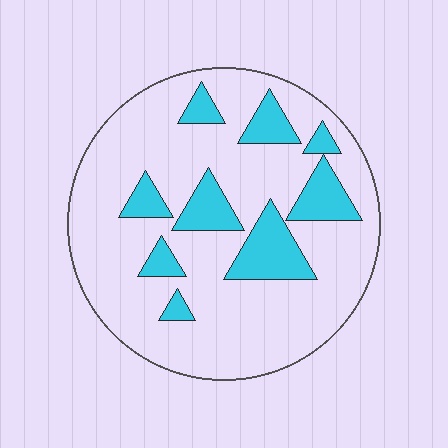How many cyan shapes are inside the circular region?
9.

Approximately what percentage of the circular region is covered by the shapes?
Approximately 20%.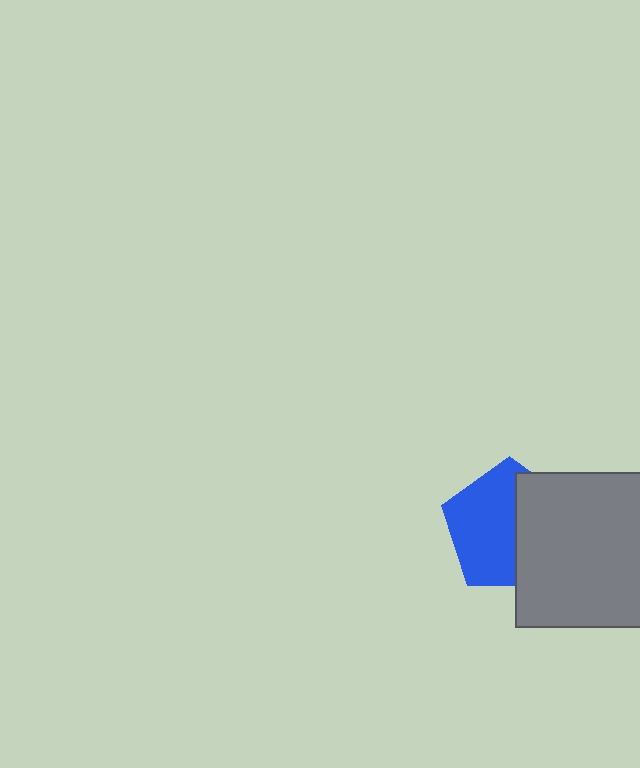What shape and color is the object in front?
The object in front is a gray square.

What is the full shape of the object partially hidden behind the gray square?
The partially hidden object is a blue pentagon.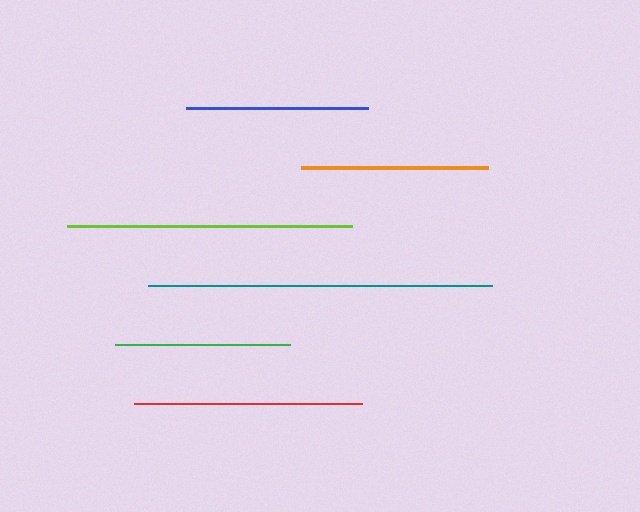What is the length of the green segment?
The green segment is approximately 175 pixels long.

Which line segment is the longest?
The teal line is the longest at approximately 344 pixels.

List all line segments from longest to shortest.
From longest to shortest: teal, lime, red, orange, blue, green.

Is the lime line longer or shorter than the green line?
The lime line is longer than the green line.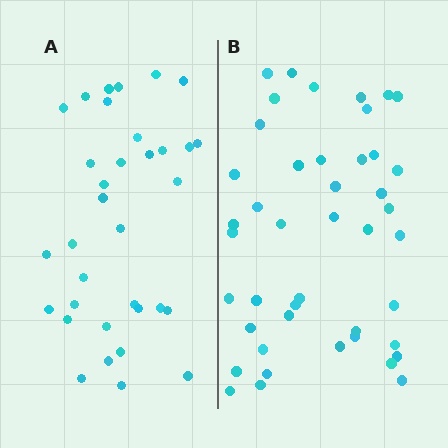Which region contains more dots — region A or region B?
Region B (the right region) has more dots.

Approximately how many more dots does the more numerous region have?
Region B has roughly 10 or so more dots than region A.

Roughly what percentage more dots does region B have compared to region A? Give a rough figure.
About 30% more.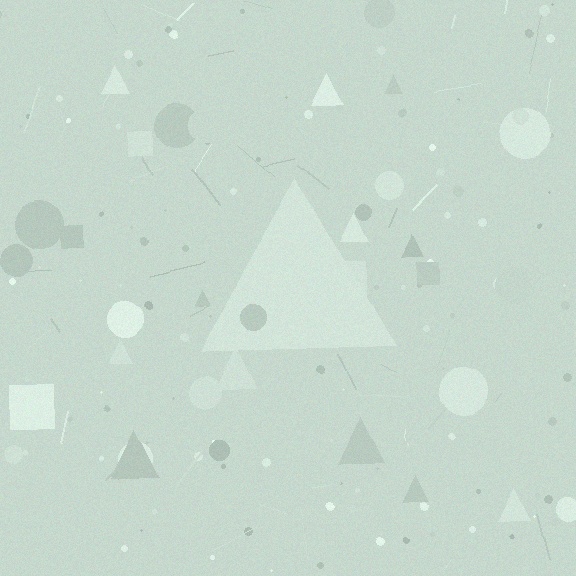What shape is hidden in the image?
A triangle is hidden in the image.